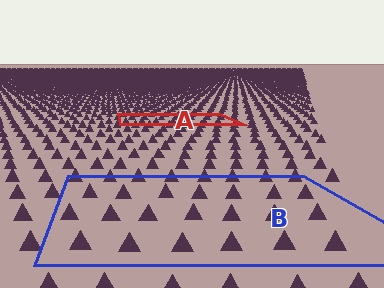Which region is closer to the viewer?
Region B is closer. The texture elements there are larger and more spread out.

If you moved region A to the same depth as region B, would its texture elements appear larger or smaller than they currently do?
They would appear larger. At a closer depth, the same texture elements are projected at a bigger on-screen size.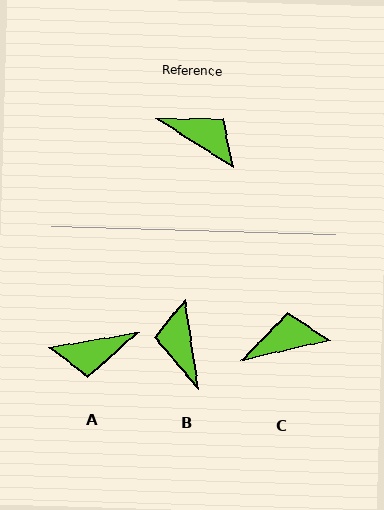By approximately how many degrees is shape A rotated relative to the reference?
Approximately 138 degrees clockwise.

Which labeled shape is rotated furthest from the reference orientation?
A, about 138 degrees away.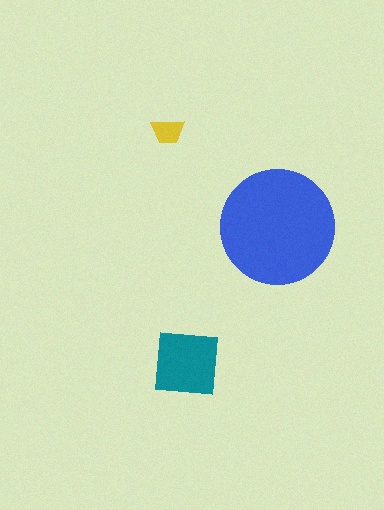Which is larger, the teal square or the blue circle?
The blue circle.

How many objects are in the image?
There are 3 objects in the image.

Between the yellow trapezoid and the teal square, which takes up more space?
The teal square.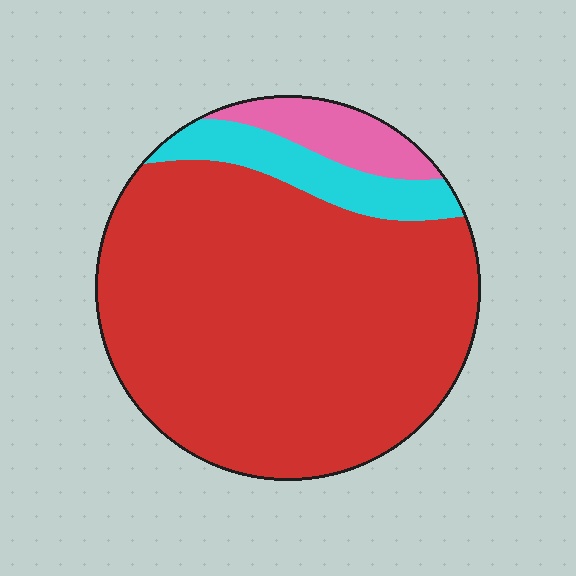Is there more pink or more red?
Red.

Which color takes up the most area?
Red, at roughly 80%.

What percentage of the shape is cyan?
Cyan covers roughly 10% of the shape.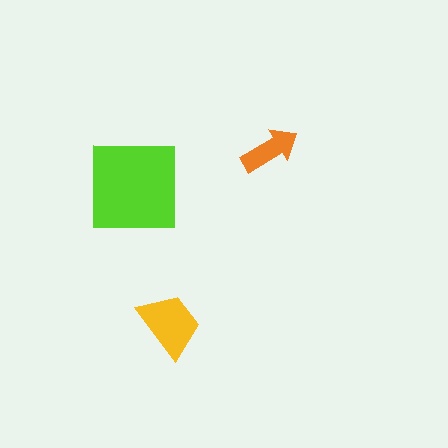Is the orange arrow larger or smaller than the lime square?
Smaller.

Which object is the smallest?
The orange arrow.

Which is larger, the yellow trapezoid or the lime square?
The lime square.